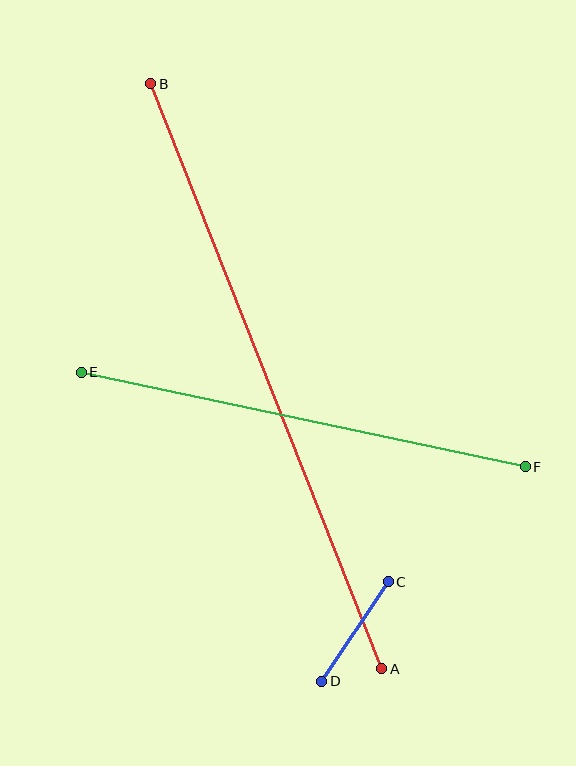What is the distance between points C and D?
The distance is approximately 120 pixels.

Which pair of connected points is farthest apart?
Points A and B are farthest apart.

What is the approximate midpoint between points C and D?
The midpoint is at approximately (355, 631) pixels.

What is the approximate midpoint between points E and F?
The midpoint is at approximately (303, 420) pixels.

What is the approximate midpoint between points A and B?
The midpoint is at approximately (266, 376) pixels.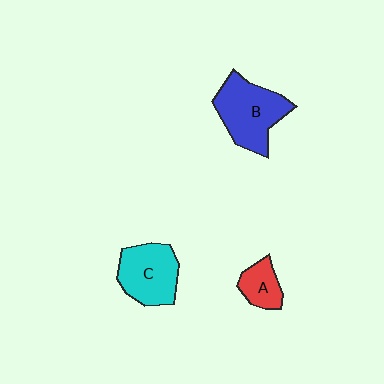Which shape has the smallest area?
Shape A (red).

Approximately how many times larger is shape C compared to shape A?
Approximately 2.0 times.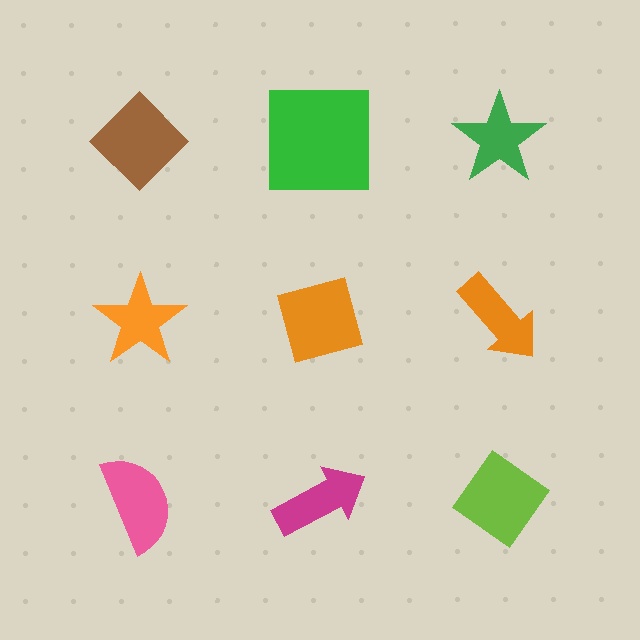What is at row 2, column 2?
An orange diamond.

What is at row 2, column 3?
An orange arrow.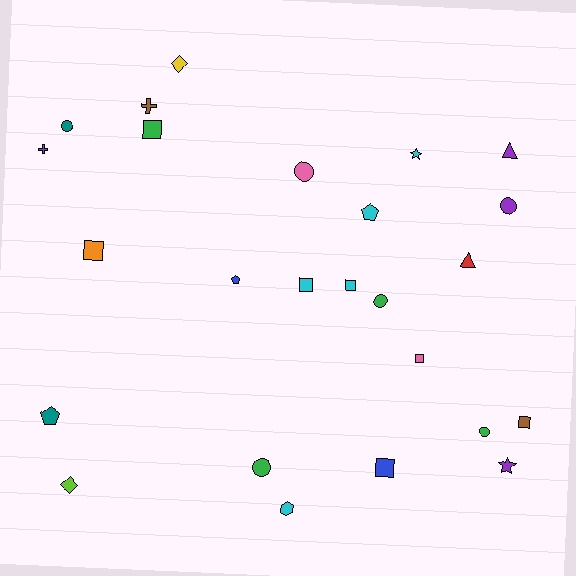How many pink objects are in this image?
There are 2 pink objects.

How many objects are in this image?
There are 25 objects.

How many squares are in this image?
There are 7 squares.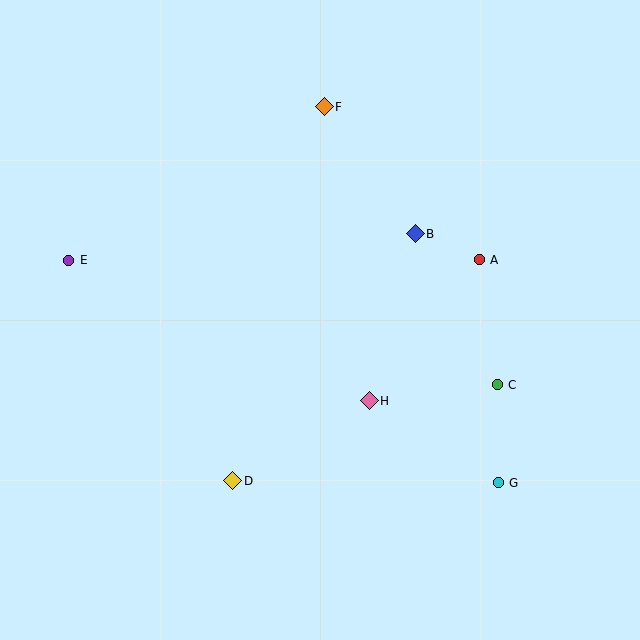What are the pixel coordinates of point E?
Point E is at (69, 260).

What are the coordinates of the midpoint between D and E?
The midpoint between D and E is at (151, 371).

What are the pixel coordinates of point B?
Point B is at (415, 234).